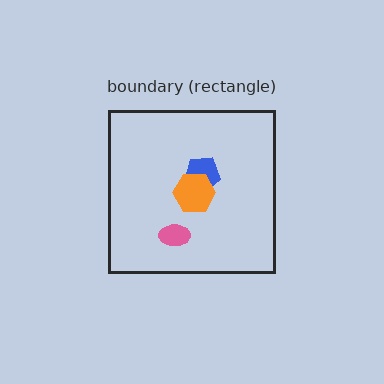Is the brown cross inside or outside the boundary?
Inside.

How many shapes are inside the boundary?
4 inside, 0 outside.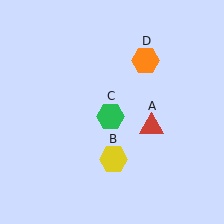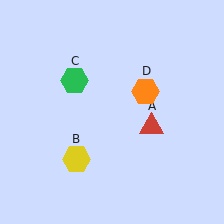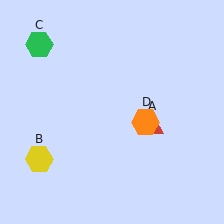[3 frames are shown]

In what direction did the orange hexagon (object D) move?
The orange hexagon (object D) moved down.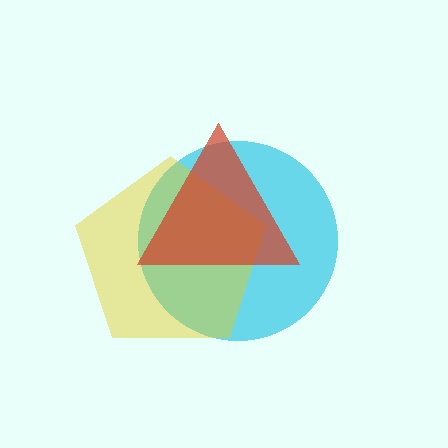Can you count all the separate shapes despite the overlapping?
Yes, there are 3 separate shapes.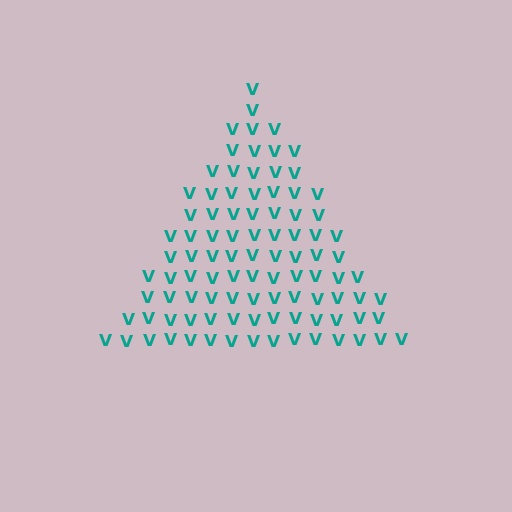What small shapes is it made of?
It is made of small letter V's.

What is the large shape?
The large shape is a triangle.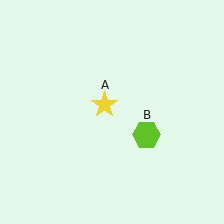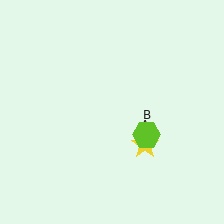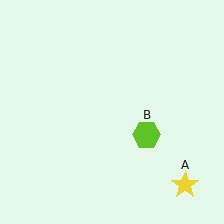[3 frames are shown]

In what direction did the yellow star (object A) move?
The yellow star (object A) moved down and to the right.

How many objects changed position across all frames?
1 object changed position: yellow star (object A).